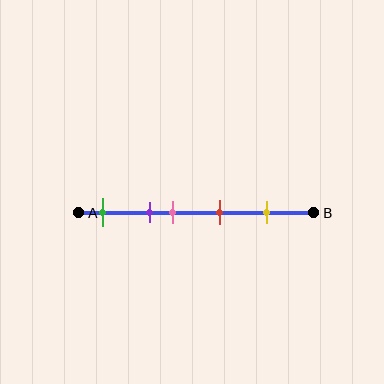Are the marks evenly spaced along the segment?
No, the marks are not evenly spaced.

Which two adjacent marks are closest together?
The purple and pink marks are the closest adjacent pair.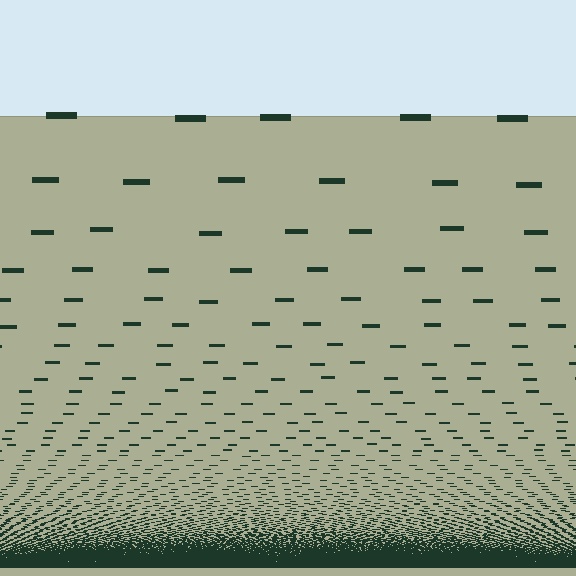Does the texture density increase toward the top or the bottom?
Density increases toward the bottom.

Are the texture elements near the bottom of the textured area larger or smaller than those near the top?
Smaller. The gradient is inverted — elements near the bottom are smaller and denser.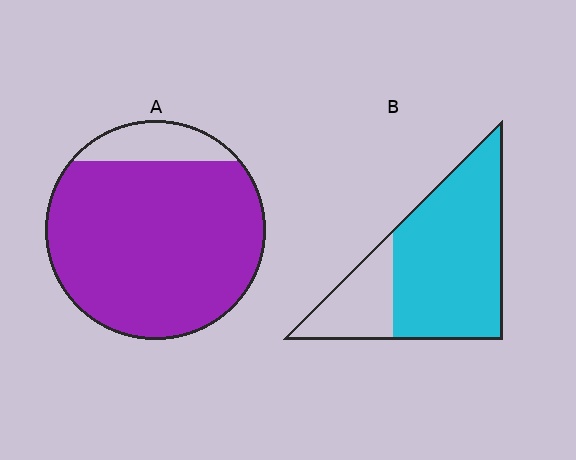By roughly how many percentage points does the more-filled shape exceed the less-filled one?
By roughly 10 percentage points (A over B).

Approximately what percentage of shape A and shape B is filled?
A is approximately 85% and B is approximately 75%.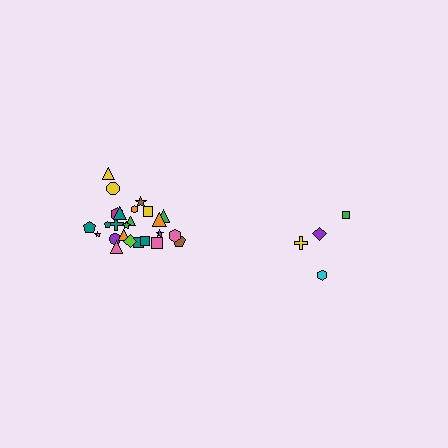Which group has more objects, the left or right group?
The left group.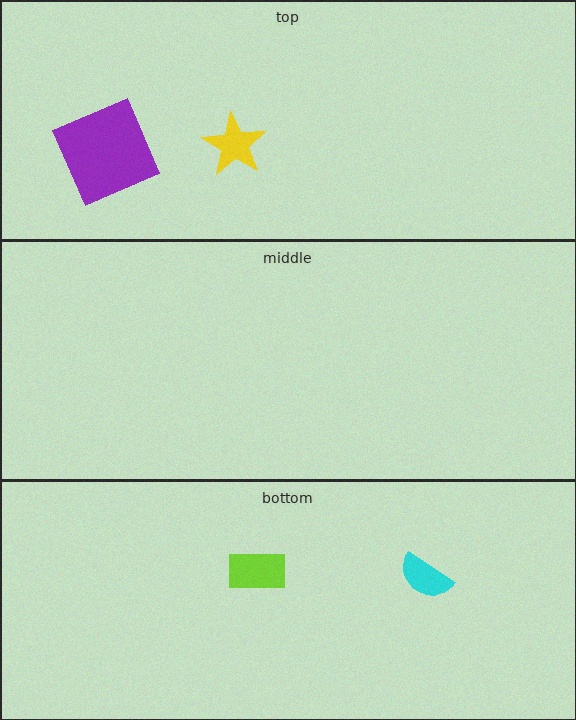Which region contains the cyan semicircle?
The bottom region.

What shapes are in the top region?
The purple square, the yellow star.